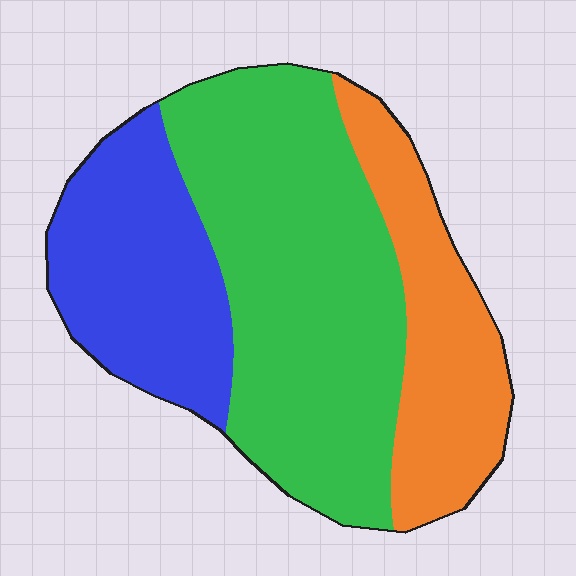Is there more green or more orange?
Green.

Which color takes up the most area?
Green, at roughly 50%.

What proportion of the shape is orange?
Orange takes up less than a quarter of the shape.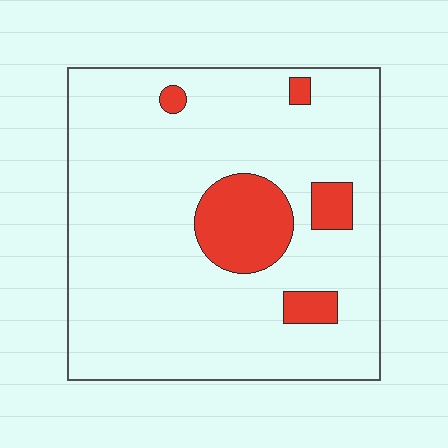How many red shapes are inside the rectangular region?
5.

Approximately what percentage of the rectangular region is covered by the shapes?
Approximately 15%.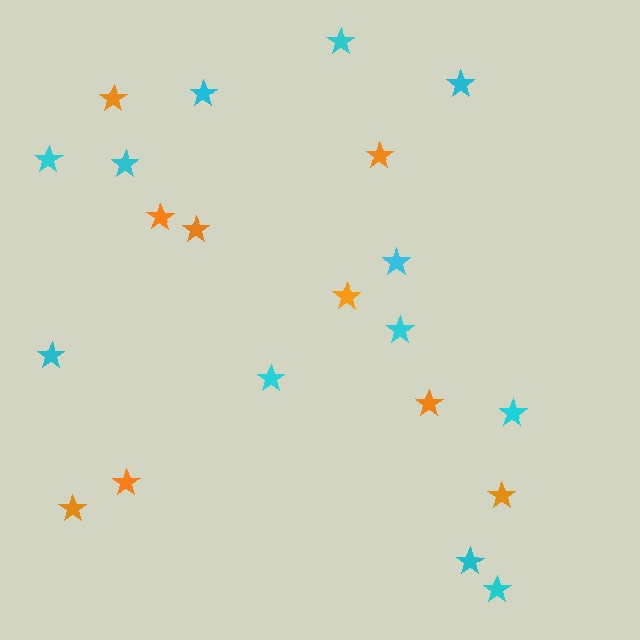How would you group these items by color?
There are 2 groups: one group of orange stars (9) and one group of cyan stars (12).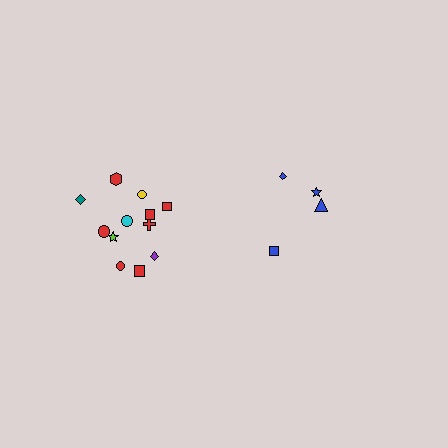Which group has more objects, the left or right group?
The left group.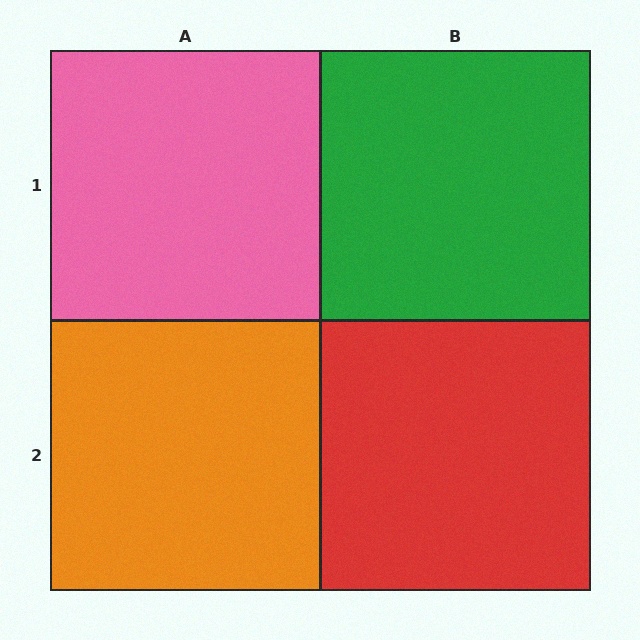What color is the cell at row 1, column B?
Green.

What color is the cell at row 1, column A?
Pink.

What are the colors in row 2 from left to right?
Orange, red.